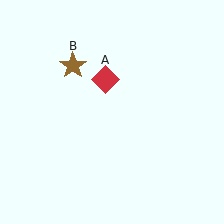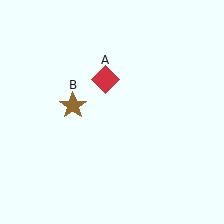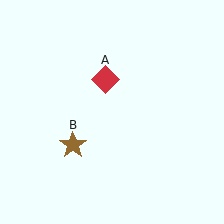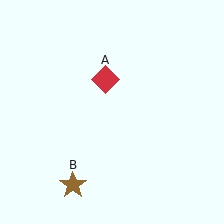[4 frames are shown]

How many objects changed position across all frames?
1 object changed position: brown star (object B).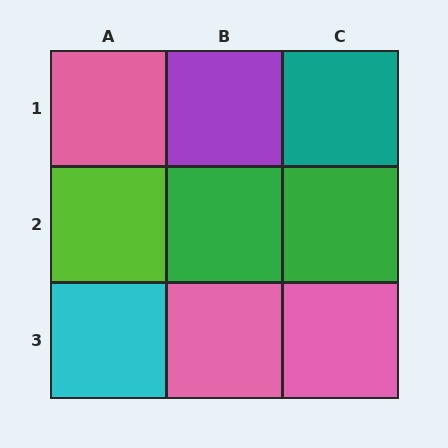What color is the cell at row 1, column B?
Purple.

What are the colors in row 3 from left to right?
Cyan, pink, pink.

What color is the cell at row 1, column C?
Teal.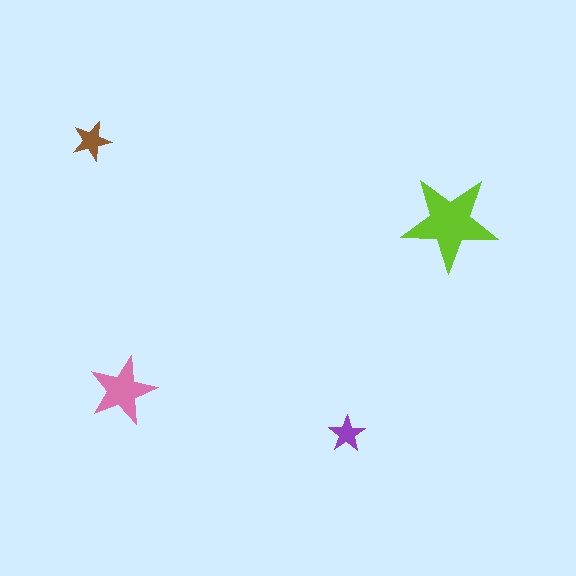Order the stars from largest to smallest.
the lime one, the pink one, the brown one, the purple one.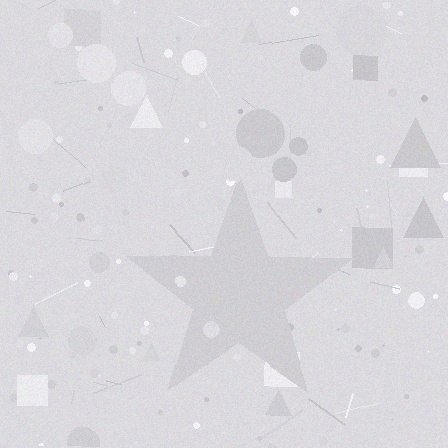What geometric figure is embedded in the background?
A star is embedded in the background.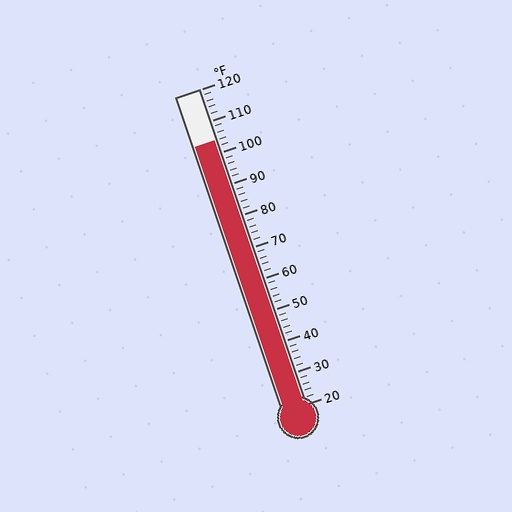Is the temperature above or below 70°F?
The temperature is above 70°F.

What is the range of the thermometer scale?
The thermometer scale ranges from 20°F to 120°F.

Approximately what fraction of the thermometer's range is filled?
The thermometer is filled to approximately 85% of its range.